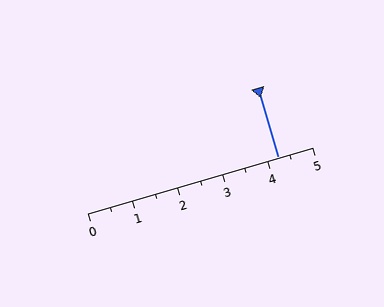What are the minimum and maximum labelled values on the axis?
The axis runs from 0 to 5.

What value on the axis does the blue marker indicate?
The marker indicates approximately 4.2.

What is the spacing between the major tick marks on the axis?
The major ticks are spaced 1 apart.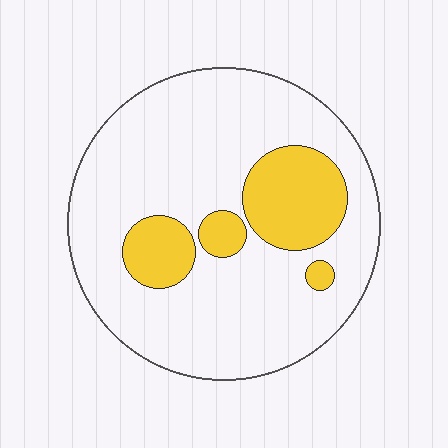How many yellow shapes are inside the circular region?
4.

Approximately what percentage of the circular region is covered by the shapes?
Approximately 20%.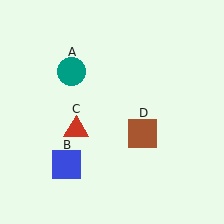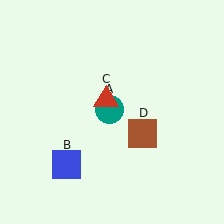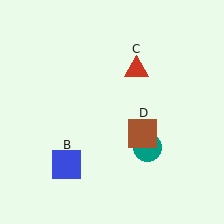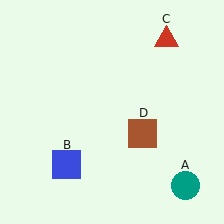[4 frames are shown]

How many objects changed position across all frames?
2 objects changed position: teal circle (object A), red triangle (object C).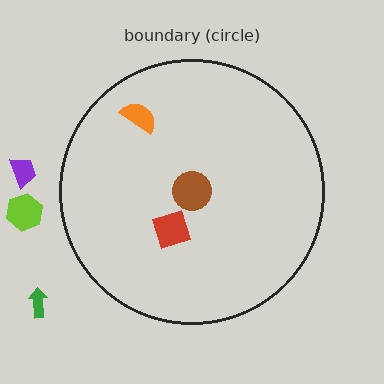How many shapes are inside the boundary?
3 inside, 3 outside.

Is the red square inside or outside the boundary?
Inside.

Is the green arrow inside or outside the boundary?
Outside.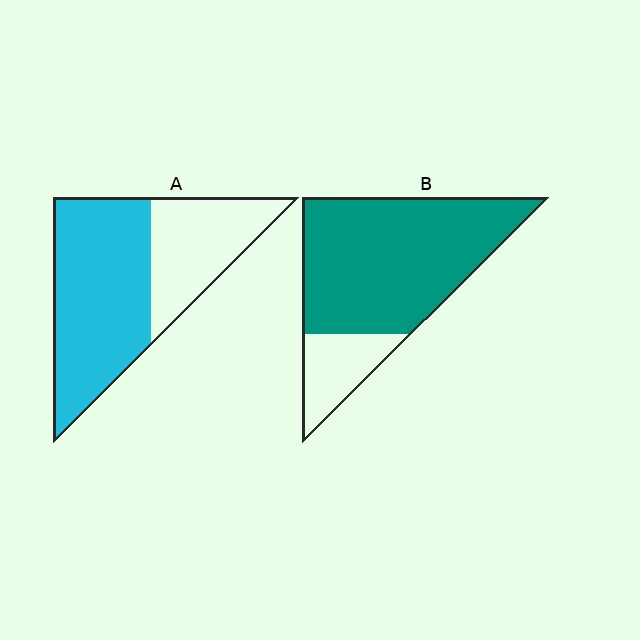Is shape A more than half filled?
Yes.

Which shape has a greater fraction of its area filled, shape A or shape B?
Shape B.